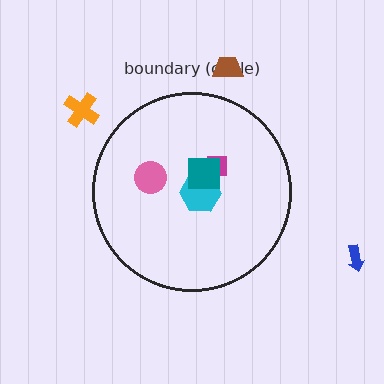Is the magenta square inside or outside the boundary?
Inside.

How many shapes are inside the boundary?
4 inside, 3 outside.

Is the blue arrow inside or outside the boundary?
Outside.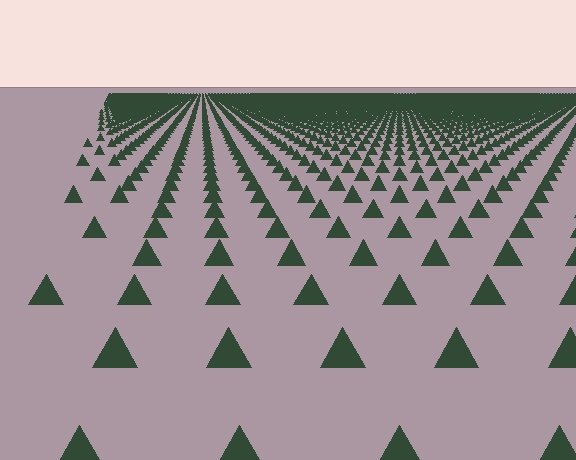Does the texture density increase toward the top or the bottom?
Density increases toward the top.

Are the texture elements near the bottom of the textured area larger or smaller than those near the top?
Larger. Near the bottom, elements are closer to the viewer and appear at a bigger on-screen size.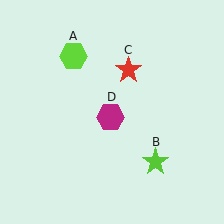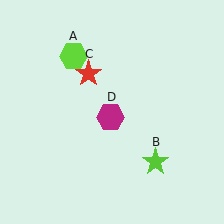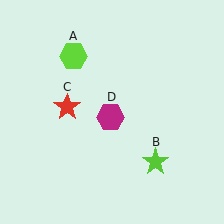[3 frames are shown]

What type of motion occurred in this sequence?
The red star (object C) rotated counterclockwise around the center of the scene.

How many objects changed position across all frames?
1 object changed position: red star (object C).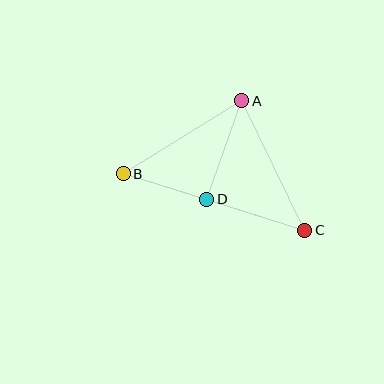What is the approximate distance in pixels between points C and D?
The distance between C and D is approximately 103 pixels.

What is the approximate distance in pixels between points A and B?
The distance between A and B is approximately 139 pixels.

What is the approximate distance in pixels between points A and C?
The distance between A and C is approximately 144 pixels.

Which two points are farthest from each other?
Points B and C are farthest from each other.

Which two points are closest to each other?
Points B and D are closest to each other.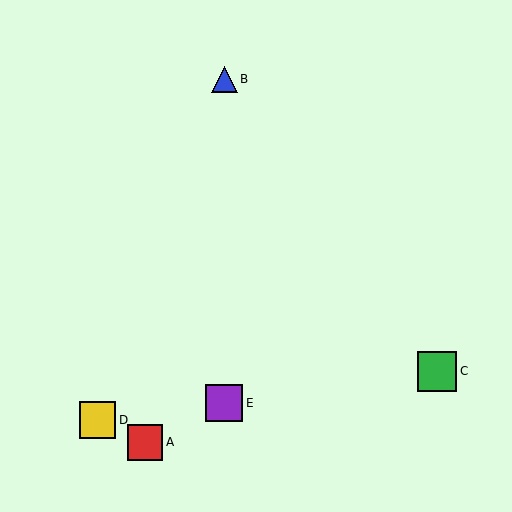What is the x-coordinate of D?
Object D is at x≈98.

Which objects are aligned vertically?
Objects B, E are aligned vertically.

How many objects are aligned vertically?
2 objects (B, E) are aligned vertically.